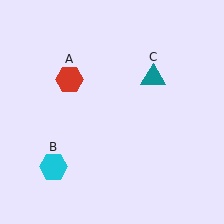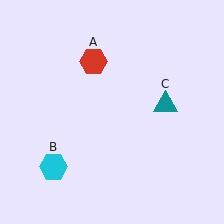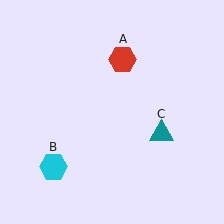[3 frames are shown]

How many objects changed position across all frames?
2 objects changed position: red hexagon (object A), teal triangle (object C).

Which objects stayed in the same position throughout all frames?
Cyan hexagon (object B) remained stationary.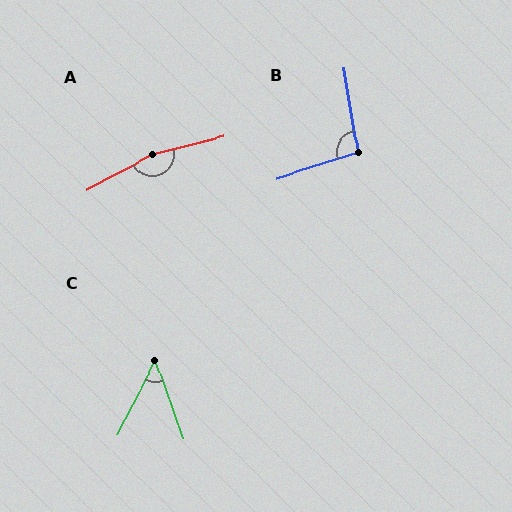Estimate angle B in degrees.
Approximately 98 degrees.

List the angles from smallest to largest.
C (47°), B (98°), A (165°).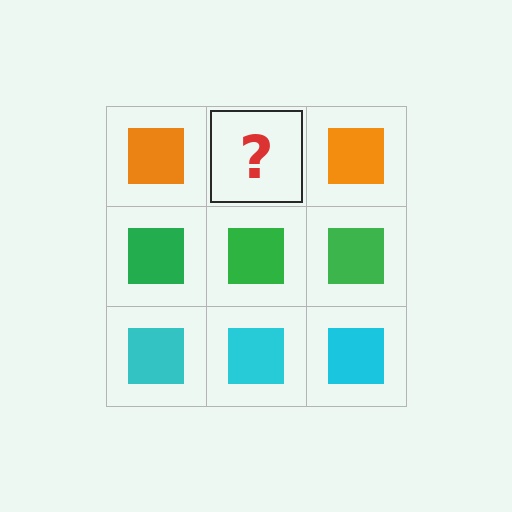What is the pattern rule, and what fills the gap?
The rule is that each row has a consistent color. The gap should be filled with an orange square.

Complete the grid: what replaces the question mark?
The question mark should be replaced with an orange square.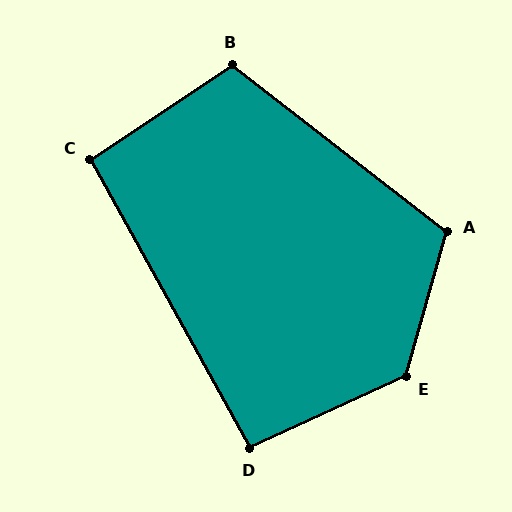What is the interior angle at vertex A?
Approximately 112 degrees (obtuse).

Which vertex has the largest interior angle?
E, at approximately 130 degrees.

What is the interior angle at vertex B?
Approximately 109 degrees (obtuse).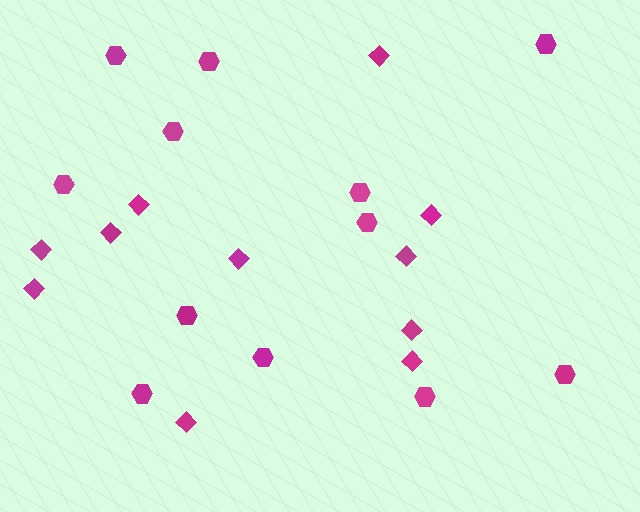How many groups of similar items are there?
There are 2 groups: one group of hexagons (12) and one group of diamonds (11).